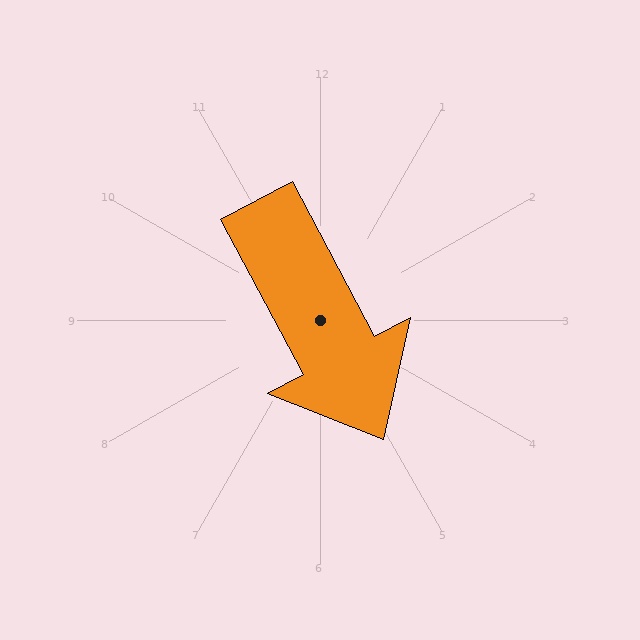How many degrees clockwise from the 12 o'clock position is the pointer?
Approximately 152 degrees.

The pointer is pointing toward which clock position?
Roughly 5 o'clock.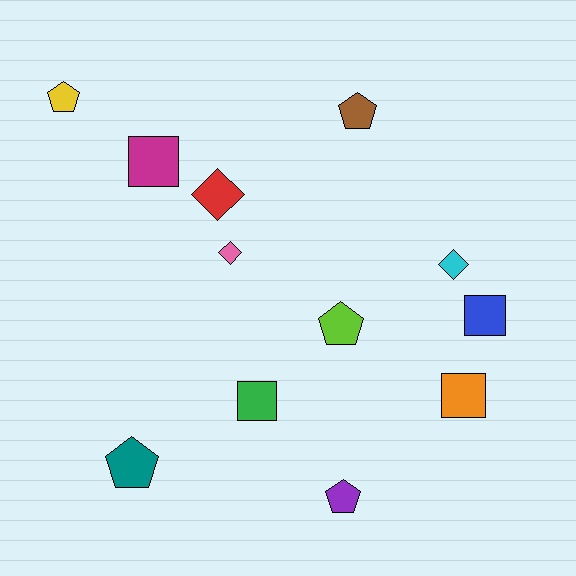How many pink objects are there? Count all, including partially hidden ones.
There is 1 pink object.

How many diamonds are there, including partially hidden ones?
There are 3 diamonds.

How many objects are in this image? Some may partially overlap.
There are 12 objects.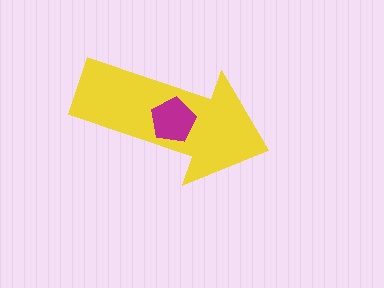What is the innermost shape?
The magenta pentagon.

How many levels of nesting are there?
2.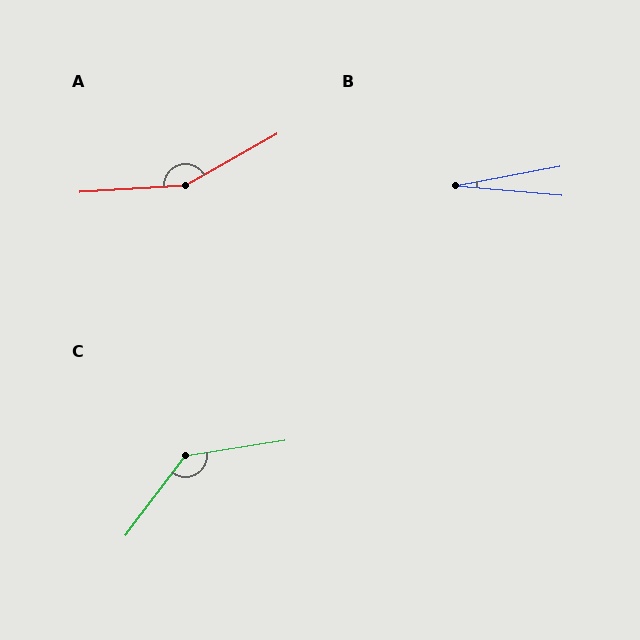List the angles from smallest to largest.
B (16°), C (136°), A (154°).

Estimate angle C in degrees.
Approximately 136 degrees.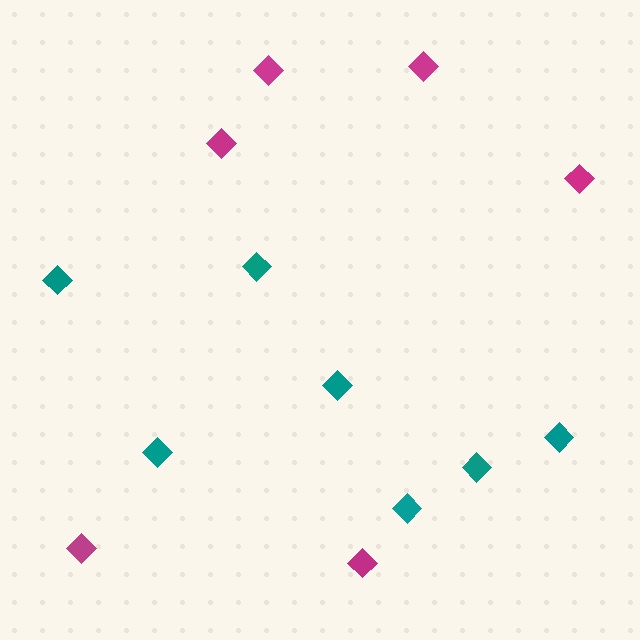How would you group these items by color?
There are 2 groups: one group of magenta diamonds (6) and one group of teal diamonds (7).